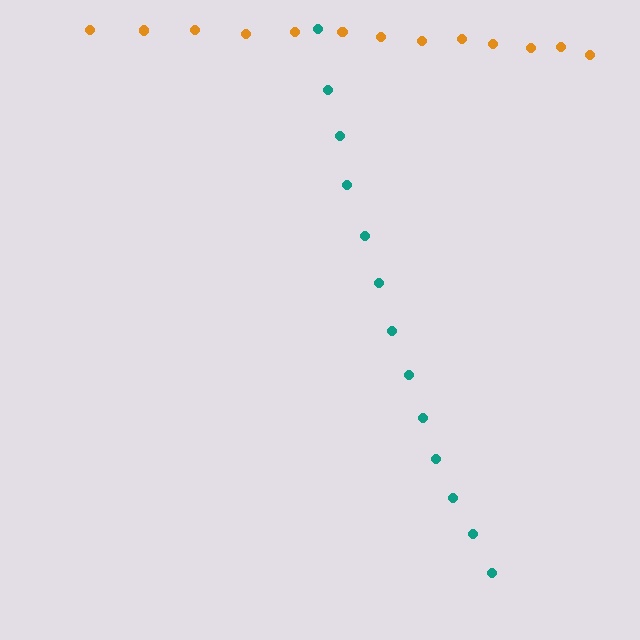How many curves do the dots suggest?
There are 2 distinct paths.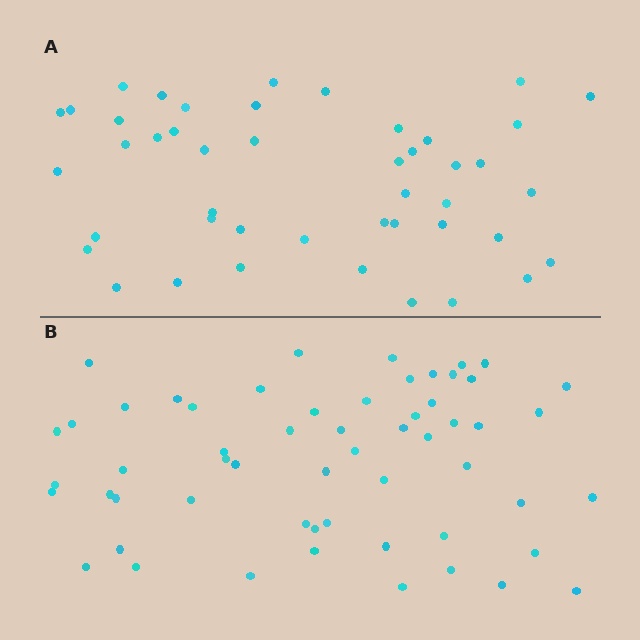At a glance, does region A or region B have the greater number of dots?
Region B (the bottom region) has more dots.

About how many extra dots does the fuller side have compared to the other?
Region B has roughly 12 or so more dots than region A.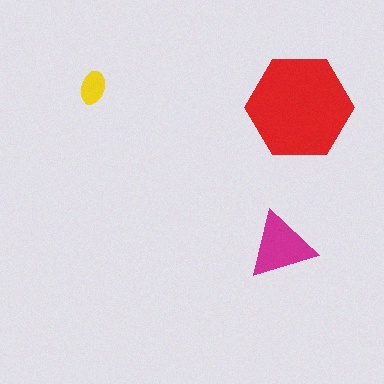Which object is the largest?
The red hexagon.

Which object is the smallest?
The yellow ellipse.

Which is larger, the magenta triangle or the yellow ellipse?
The magenta triangle.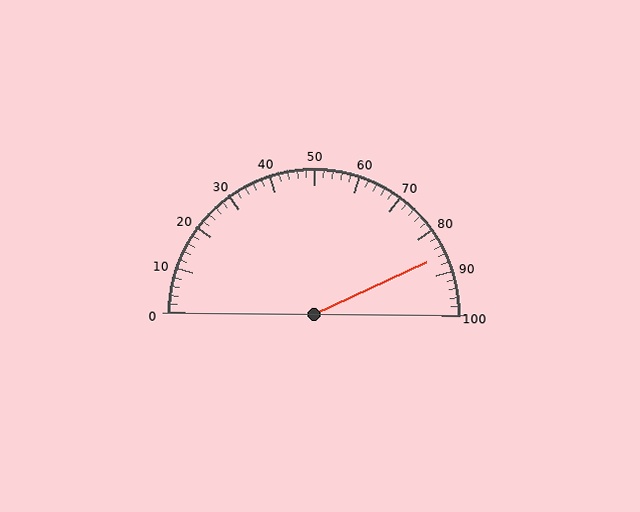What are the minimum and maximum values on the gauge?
The gauge ranges from 0 to 100.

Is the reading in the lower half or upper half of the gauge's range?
The reading is in the upper half of the range (0 to 100).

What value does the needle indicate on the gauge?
The needle indicates approximately 86.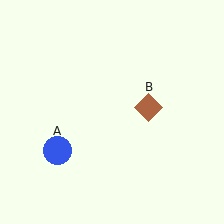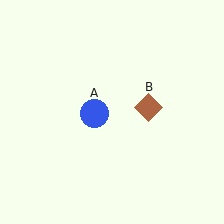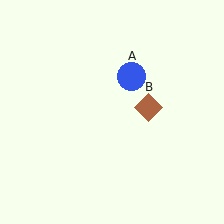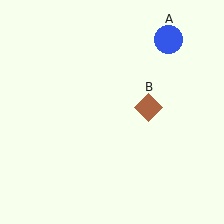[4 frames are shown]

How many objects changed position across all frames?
1 object changed position: blue circle (object A).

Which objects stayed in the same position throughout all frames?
Brown diamond (object B) remained stationary.